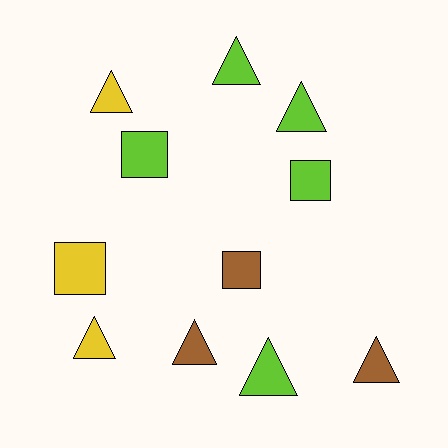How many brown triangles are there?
There are 2 brown triangles.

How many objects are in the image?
There are 11 objects.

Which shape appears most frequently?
Triangle, with 7 objects.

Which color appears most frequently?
Lime, with 5 objects.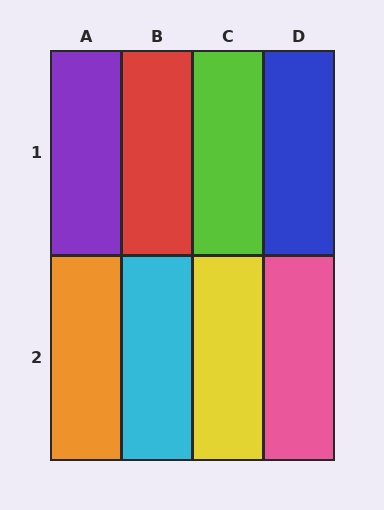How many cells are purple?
1 cell is purple.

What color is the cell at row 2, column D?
Pink.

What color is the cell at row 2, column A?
Orange.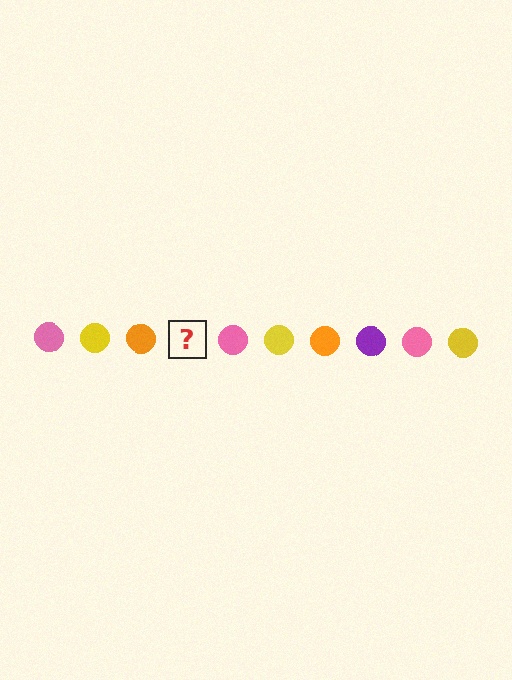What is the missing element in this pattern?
The missing element is a purple circle.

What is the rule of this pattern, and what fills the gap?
The rule is that the pattern cycles through pink, yellow, orange, purple circles. The gap should be filled with a purple circle.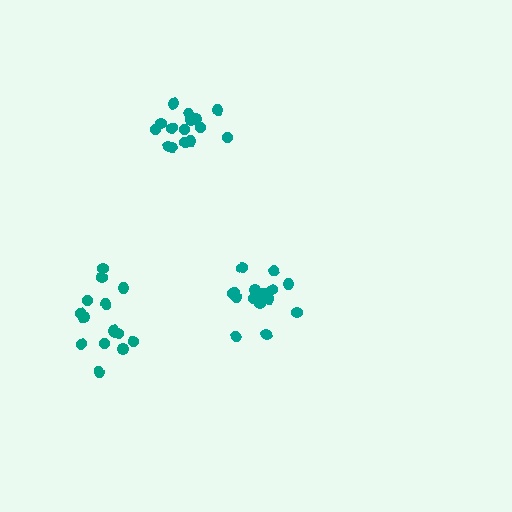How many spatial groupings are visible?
There are 3 spatial groupings.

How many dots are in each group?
Group 1: 15 dots, Group 2: 19 dots, Group 3: 14 dots (48 total).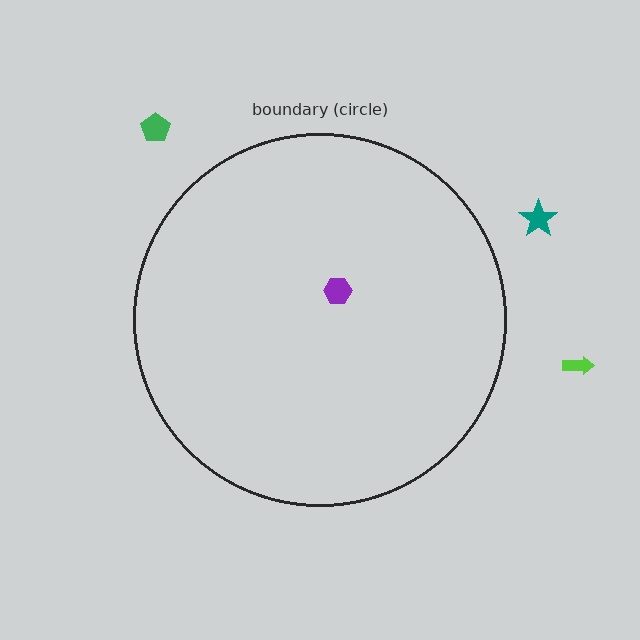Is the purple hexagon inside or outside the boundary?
Inside.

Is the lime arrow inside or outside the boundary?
Outside.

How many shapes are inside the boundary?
1 inside, 3 outside.